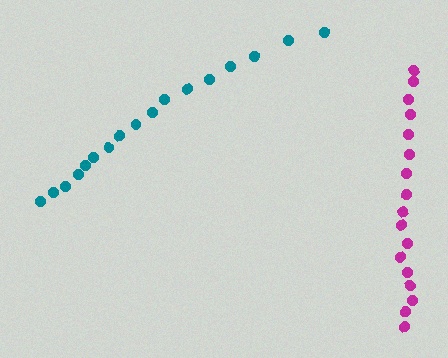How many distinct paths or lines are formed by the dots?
There are 2 distinct paths.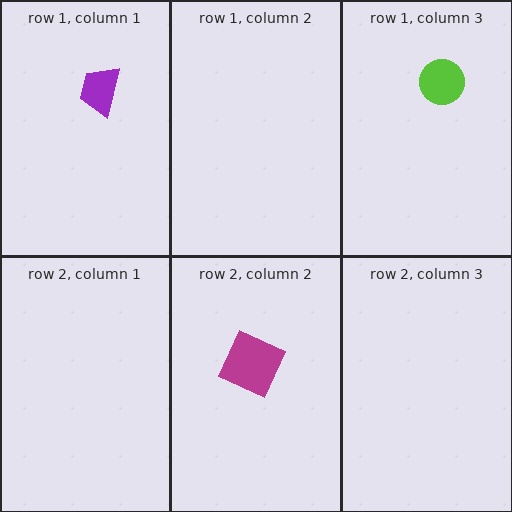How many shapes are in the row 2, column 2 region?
1.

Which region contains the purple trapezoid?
The row 1, column 1 region.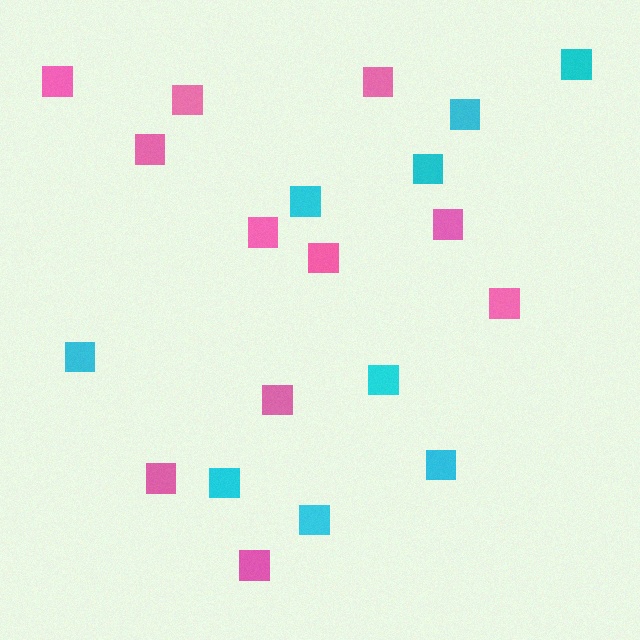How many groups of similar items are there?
There are 2 groups: one group of cyan squares (9) and one group of pink squares (11).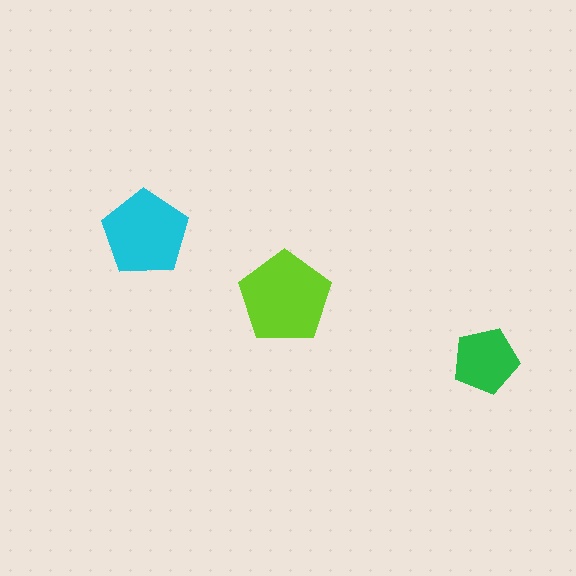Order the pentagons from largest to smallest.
the lime one, the cyan one, the green one.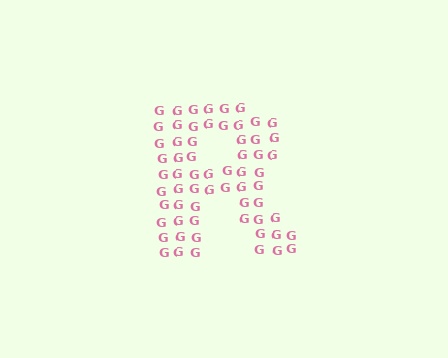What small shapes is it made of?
It is made of small letter G's.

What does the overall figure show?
The overall figure shows the letter R.